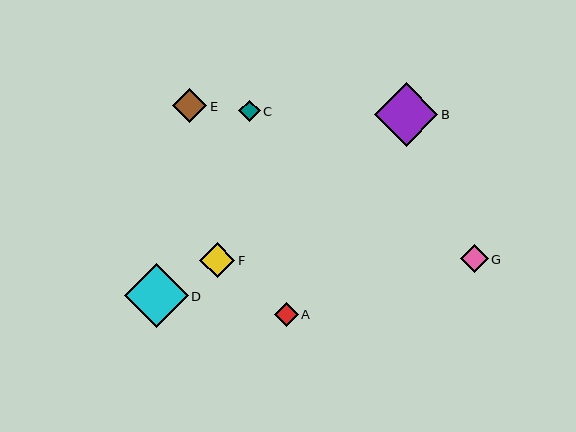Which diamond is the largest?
Diamond D is the largest with a size of approximately 64 pixels.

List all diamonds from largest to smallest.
From largest to smallest: D, B, F, E, G, A, C.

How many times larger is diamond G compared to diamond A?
Diamond G is approximately 1.2 times the size of diamond A.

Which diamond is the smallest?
Diamond C is the smallest with a size of approximately 22 pixels.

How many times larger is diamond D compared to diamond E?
Diamond D is approximately 1.9 times the size of diamond E.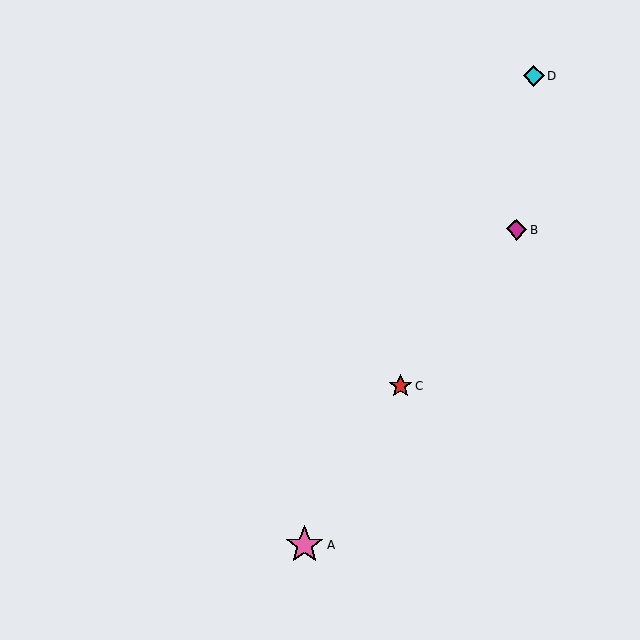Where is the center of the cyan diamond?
The center of the cyan diamond is at (534, 76).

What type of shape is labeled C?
Shape C is a red star.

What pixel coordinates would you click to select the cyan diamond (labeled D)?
Click at (534, 76) to select the cyan diamond D.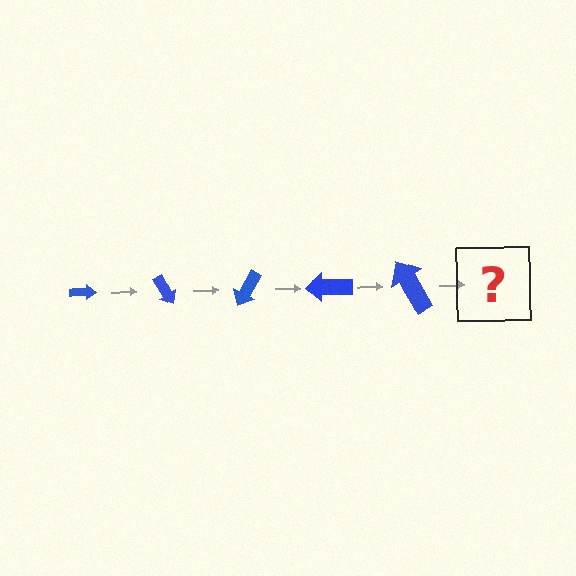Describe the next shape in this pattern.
It should be an arrow, larger than the previous one and rotated 300 degrees from the start.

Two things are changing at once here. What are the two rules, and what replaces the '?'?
The two rules are that the arrow grows larger each step and it rotates 60 degrees each step. The '?' should be an arrow, larger than the previous one and rotated 300 degrees from the start.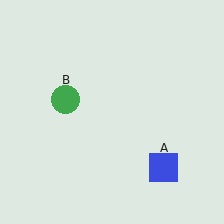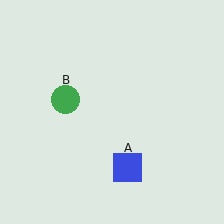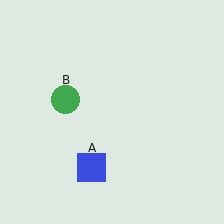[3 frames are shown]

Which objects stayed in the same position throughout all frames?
Green circle (object B) remained stationary.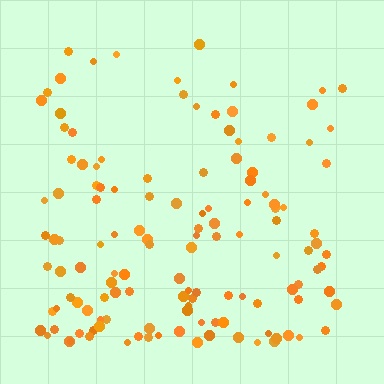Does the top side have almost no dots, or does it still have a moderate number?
Still a moderate number, just noticeably fewer than the bottom.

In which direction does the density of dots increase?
From top to bottom, with the bottom side densest.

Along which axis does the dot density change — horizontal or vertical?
Vertical.